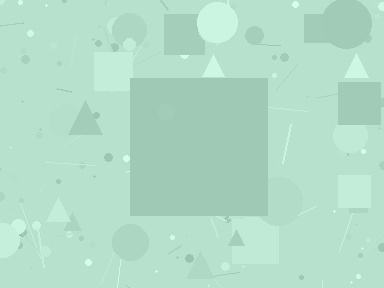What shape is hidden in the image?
A square is hidden in the image.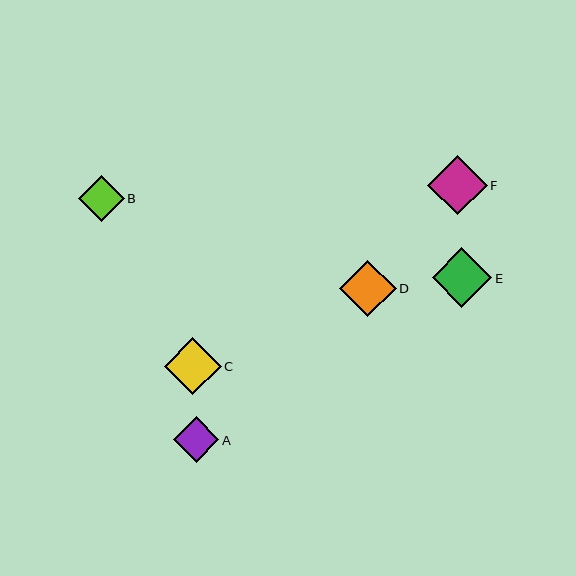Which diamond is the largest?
Diamond F is the largest with a size of approximately 60 pixels.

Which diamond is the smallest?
Diamond A is the smallest with a size of approximately 46 pixels.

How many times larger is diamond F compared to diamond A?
Diamond F is approximately 1.3 times the size of diamond A.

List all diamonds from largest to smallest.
From largest to smallest: F, E, C, D, B, A.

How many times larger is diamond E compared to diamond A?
Diamond E is approximately 1.3 times the size of diamond A.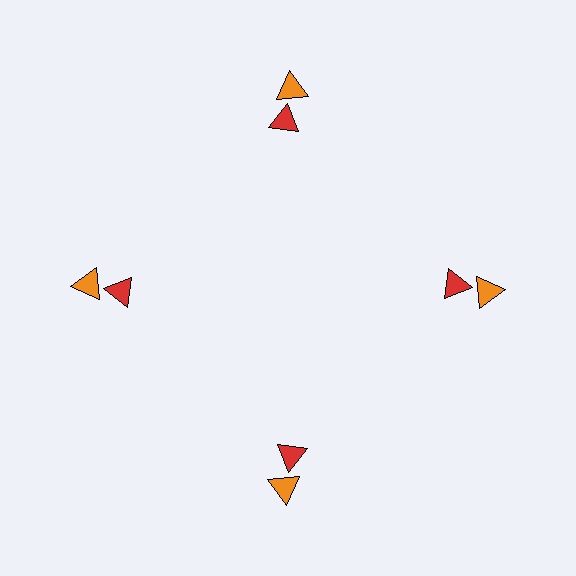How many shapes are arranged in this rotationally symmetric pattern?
There are 8 shapes, arranged in 4 groups of 2.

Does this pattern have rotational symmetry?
Yes, this pattern has 4-fold rotational symmetry. It looks the same after rotating 90 degrees around the center.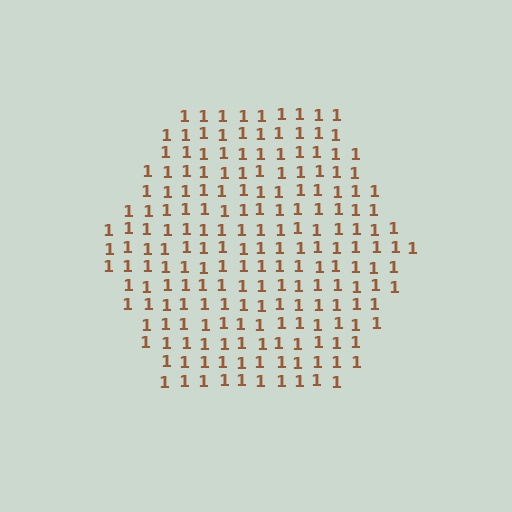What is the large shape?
The large shape is a hexagon.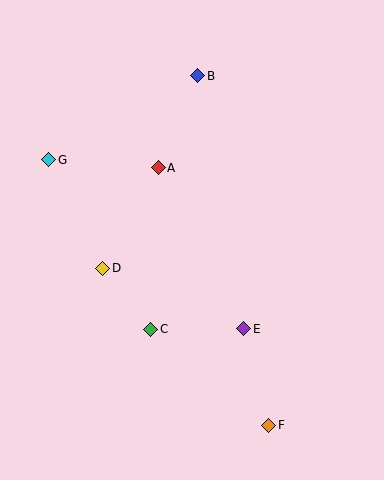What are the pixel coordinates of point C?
Point C is at (151, 329).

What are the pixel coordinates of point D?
Point D is at (103, 268).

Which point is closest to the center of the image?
Point A at (158, 168) is closest to the center.